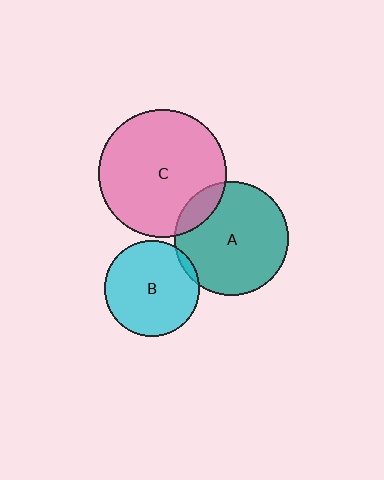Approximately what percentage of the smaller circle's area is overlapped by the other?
Approximately 15%.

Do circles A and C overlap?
Yes.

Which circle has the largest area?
Circle C (pink).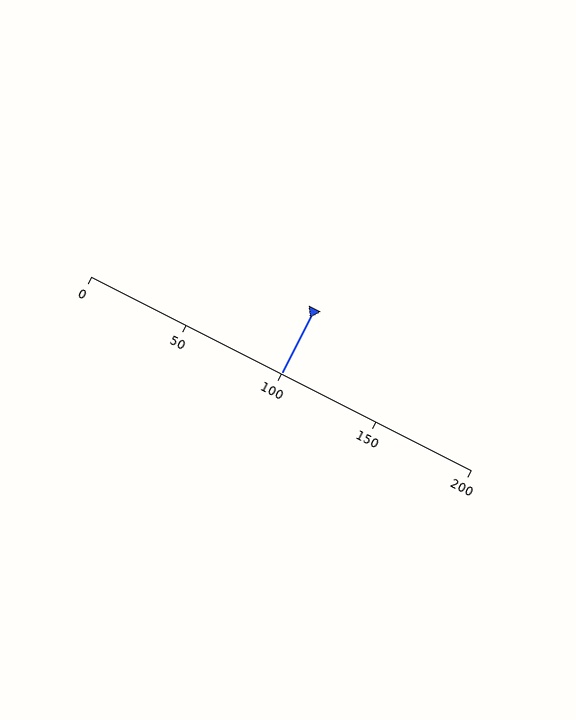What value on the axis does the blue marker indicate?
The marker indicates approximately 100.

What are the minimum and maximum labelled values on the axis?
The axis runs from 0 to 200.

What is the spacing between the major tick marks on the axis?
The major ticks are spaced 50 apart.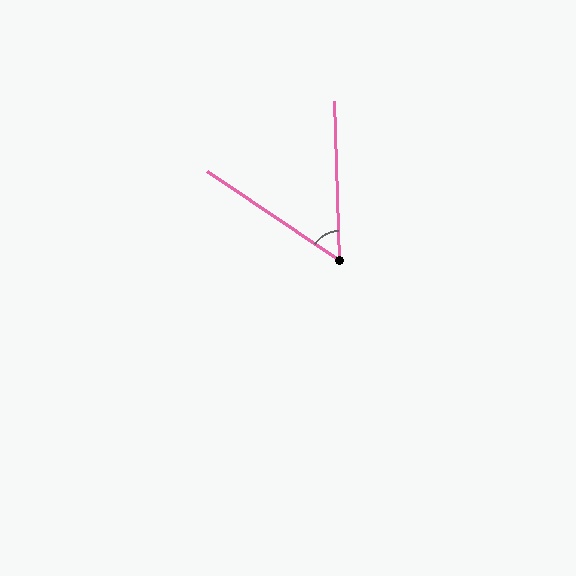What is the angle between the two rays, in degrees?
Approximately 54 degrees.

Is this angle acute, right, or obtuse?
It is acute.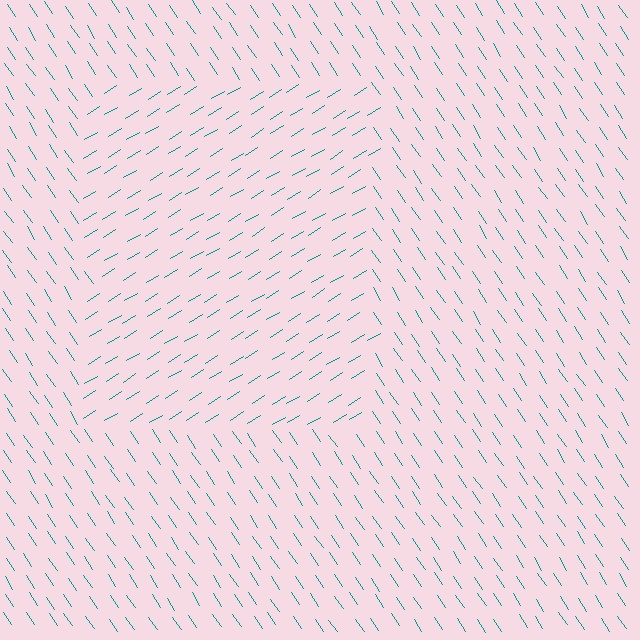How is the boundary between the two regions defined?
The boundary is defined purely by a change in line orientation (approximately 88 degrees difference). All lines are the same color and thickness.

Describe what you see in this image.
The image is filled with small teal line segments. A rectangle region in the image has lines oriented differently from the surrounding lines, creating a visible texture boundary.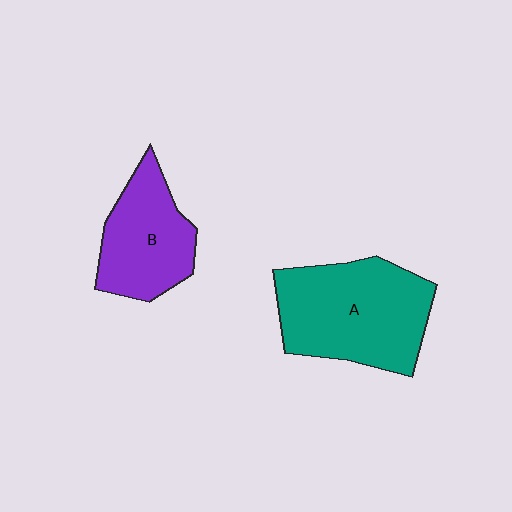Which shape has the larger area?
Shape A (teal).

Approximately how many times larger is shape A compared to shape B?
Approximately 1.5 times.